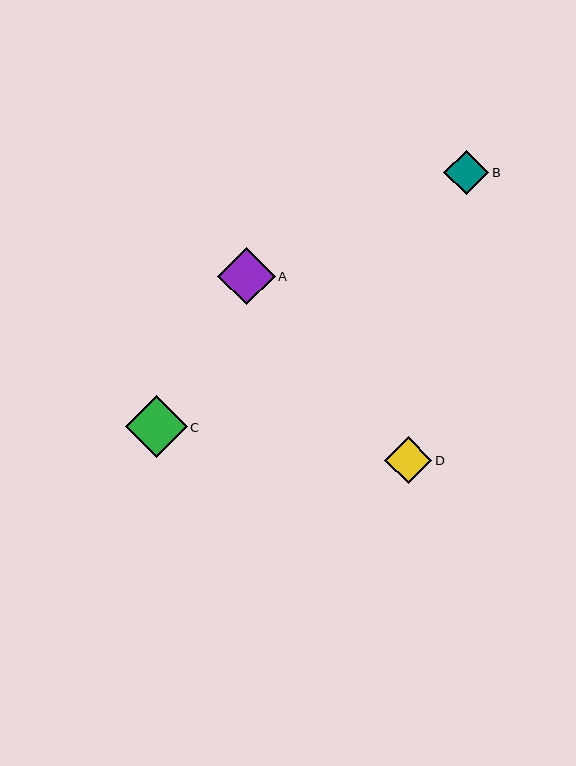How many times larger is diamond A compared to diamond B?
Diamond A is approximately 1.3 times the size of diamond B.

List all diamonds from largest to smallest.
From largest to smallest: C, A, D, B.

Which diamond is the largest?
Diamond C is the largest with a size of approximately 62 pixels.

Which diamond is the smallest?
Diamond B is the smallest with a size of approximately 45 pixels.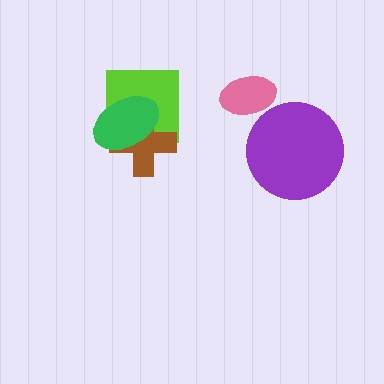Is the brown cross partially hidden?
Yes, it is partially covered by another shape.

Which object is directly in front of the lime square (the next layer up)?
The brown cross is directly in front of the lime square.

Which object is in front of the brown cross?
The green ellipse is in front of the brown cross.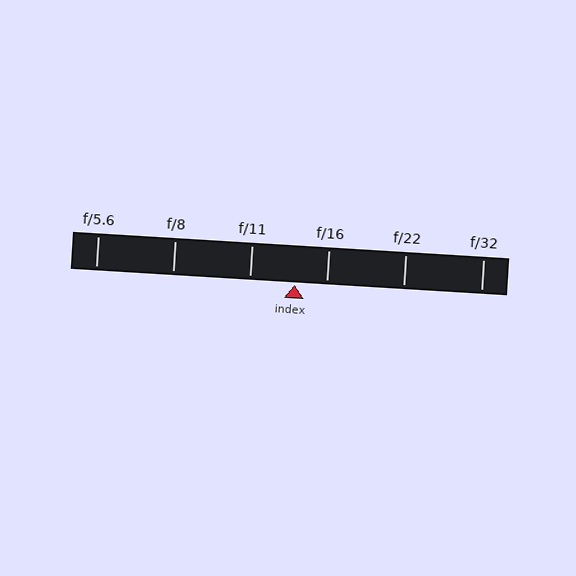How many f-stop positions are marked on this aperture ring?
There are 6 f-stop positions marked.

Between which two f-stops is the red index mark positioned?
The index mark is between f/11 and f/16.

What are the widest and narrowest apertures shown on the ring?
The widest aperture shown is f/5.6 and the narrowest is f/32.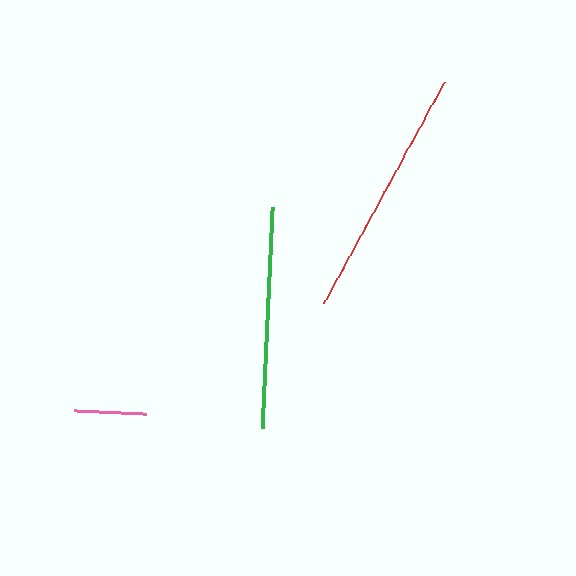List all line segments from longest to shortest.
From longest to shortest: red, green, pink.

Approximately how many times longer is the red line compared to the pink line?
The red line is approximately 3.5 times the length of the pink line.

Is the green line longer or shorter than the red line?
The red line is longer than the green line.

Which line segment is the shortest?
The pink line is the shortest at approximately 73 pixels.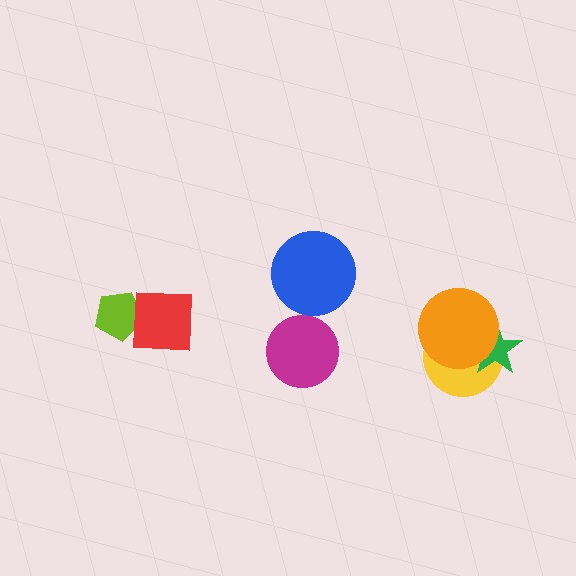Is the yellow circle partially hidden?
Yes, it is partially covered by another shape.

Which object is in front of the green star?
The orange circle is in front of the green star.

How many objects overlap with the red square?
1 object overlaps with the red square.